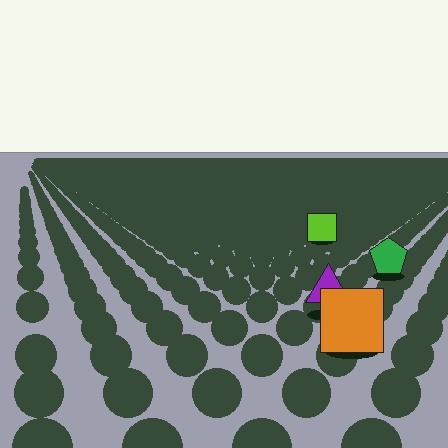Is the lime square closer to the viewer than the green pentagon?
No. The green pentagon is closer — you can tell from the texture gradient: the ground texture is coarser near it.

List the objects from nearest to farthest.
From nearest to farthest: the orange square, the purple triangle, the green pentagon, the lime square.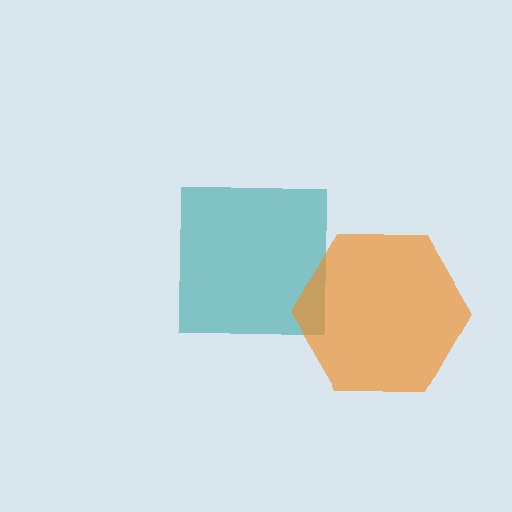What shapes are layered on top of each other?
The layered shapes are: a teal square, an orange hexagon.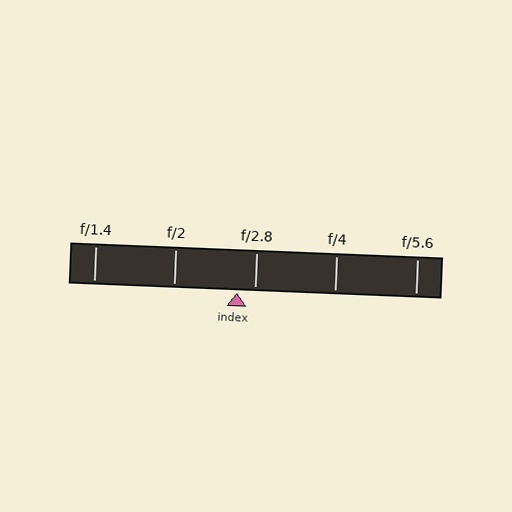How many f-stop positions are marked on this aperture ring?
There are 5 f-stop positions marked.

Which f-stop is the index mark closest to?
The index mark is closest to f/2.8.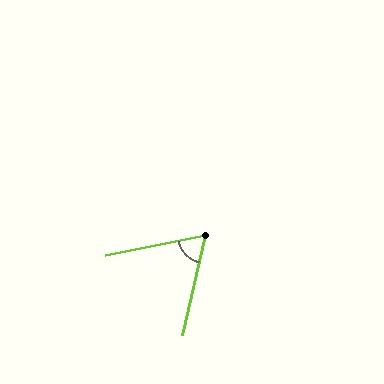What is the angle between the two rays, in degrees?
Approximately 66 degrees.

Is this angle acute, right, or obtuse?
It is acute.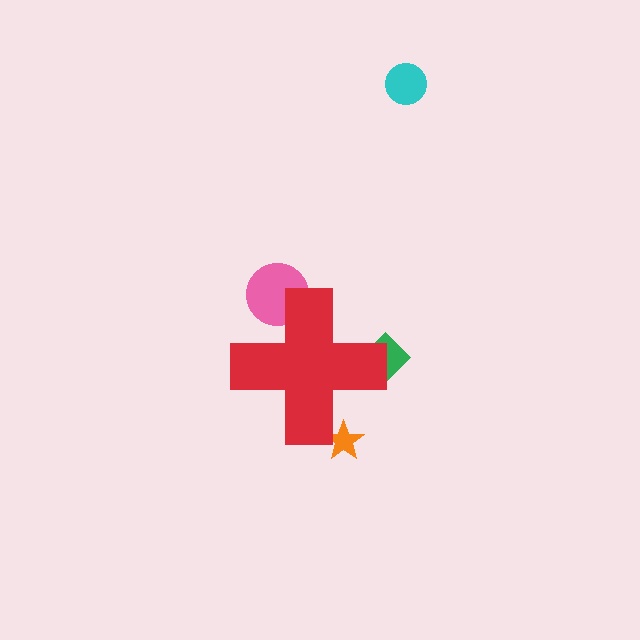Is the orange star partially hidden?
Yes, the orange star is partially hidden behind the red cross.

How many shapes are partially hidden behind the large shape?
3 shapes are partially hidden.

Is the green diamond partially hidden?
Yes, the green diamond is partially hidden behind the red cross.